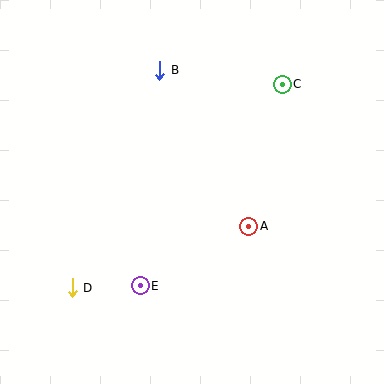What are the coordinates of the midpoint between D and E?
The midpoint between D and E is at (106, 287).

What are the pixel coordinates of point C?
Point C is at (282, 84).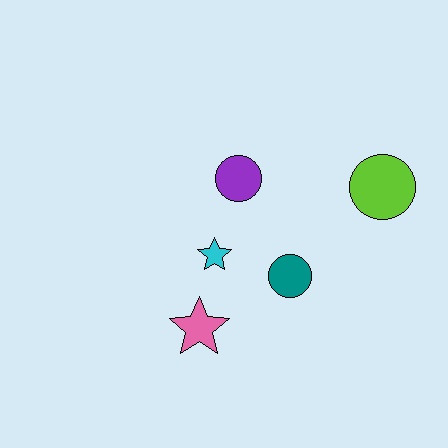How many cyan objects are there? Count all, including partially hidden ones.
There is 1 cyan object.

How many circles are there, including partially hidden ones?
There are 3 circles.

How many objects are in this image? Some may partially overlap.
There are 5 objects.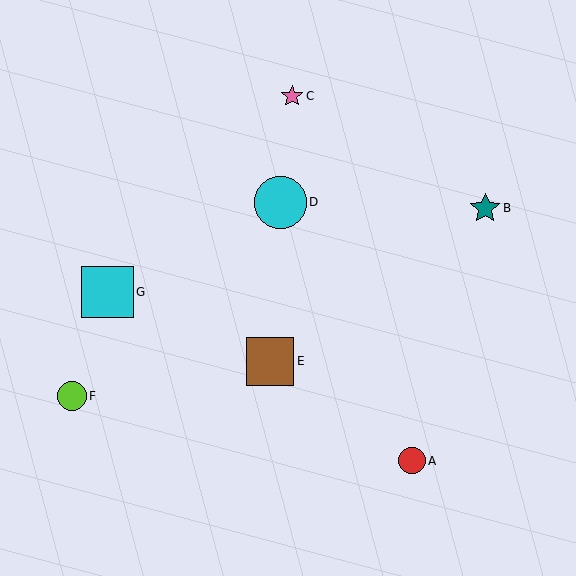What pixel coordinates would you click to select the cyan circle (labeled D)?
Click at (280, 202) to select the cyan circle D.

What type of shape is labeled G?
Shape G is a cyan square.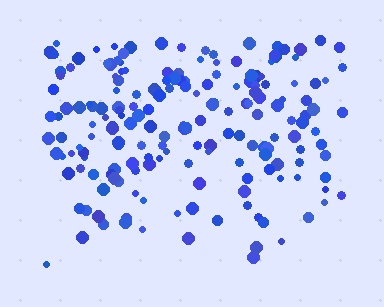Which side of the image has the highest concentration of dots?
The top.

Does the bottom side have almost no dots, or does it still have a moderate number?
Still a moderate number, just noticeably fewer than the top.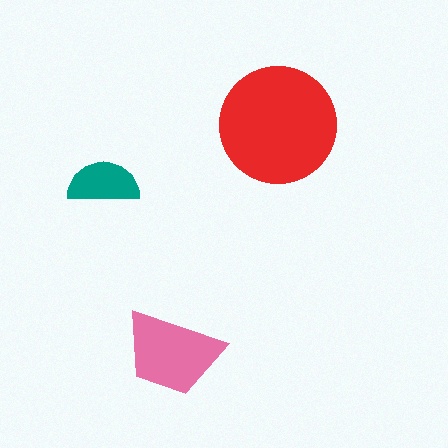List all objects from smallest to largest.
The teal semicircle, the pink trapezoid, the red circle.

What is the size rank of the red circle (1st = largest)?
1st.